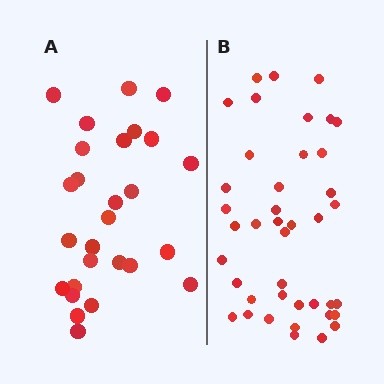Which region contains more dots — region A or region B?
Region B (the right region) has more dots.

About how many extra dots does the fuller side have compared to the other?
Region B has approximately 15 more dots than region A.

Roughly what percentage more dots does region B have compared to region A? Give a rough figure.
About 50% more.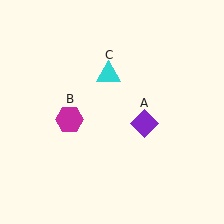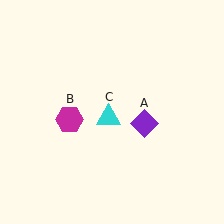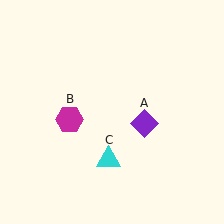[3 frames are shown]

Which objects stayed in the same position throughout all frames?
Purple diamond (object A) and magenta hexagon (object B) remained stationary.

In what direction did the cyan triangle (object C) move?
The cyan triangle (object C) moved down.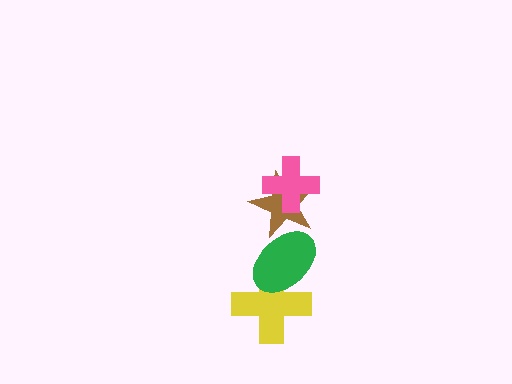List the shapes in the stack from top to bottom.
From top to bottom: the pink cross, the brown star, the green ellipse, the yellow cross.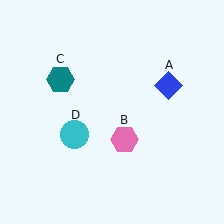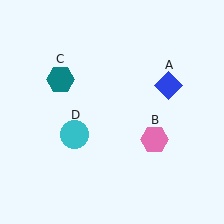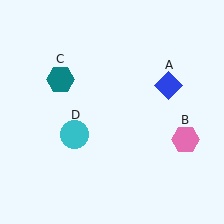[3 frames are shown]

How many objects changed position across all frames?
1 object changed position: pink hexagon (object B).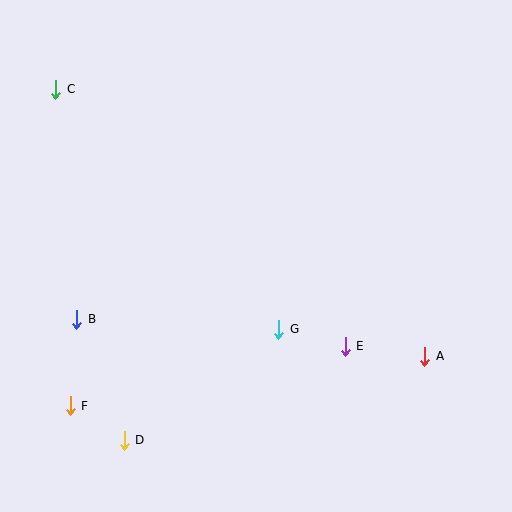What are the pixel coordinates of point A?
Point A is at (425, 356).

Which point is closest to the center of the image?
Point G at (279, 329) is closest to the center.